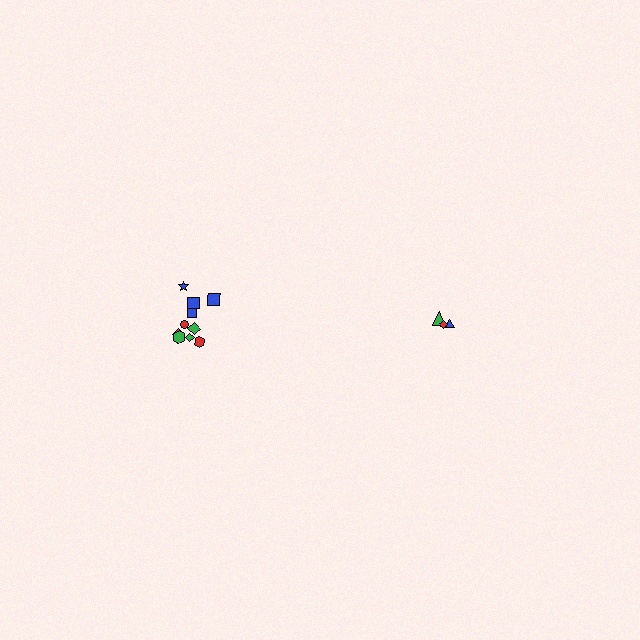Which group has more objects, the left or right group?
The left group.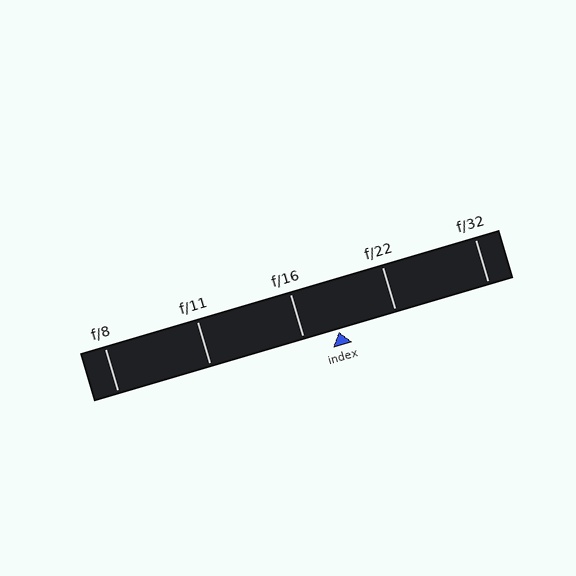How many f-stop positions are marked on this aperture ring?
There are 5 f-stop positions marked.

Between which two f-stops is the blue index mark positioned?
The index mark is between f/16 and f/22.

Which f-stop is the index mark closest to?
The index mark is closest to f/16.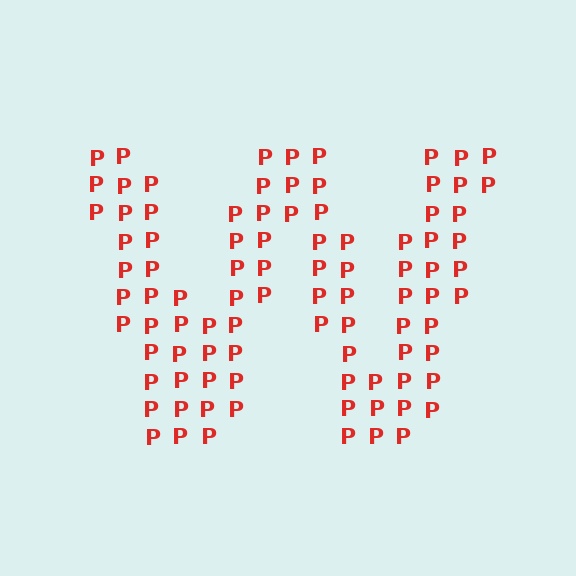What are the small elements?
The small elements are letter P's.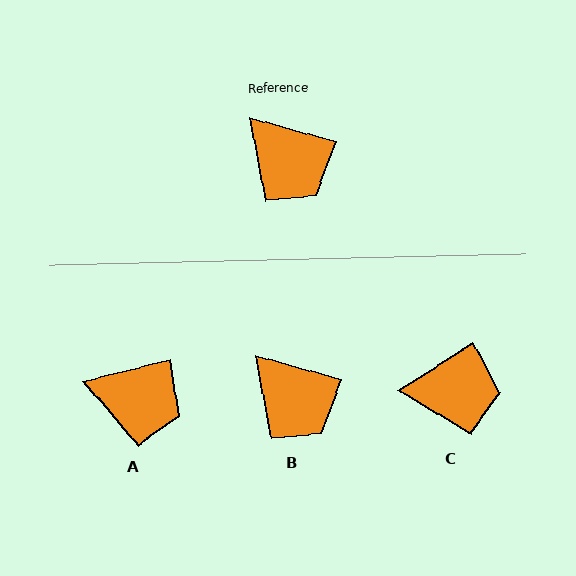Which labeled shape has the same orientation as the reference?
B.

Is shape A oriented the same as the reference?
No, it is off by about 30 degrees.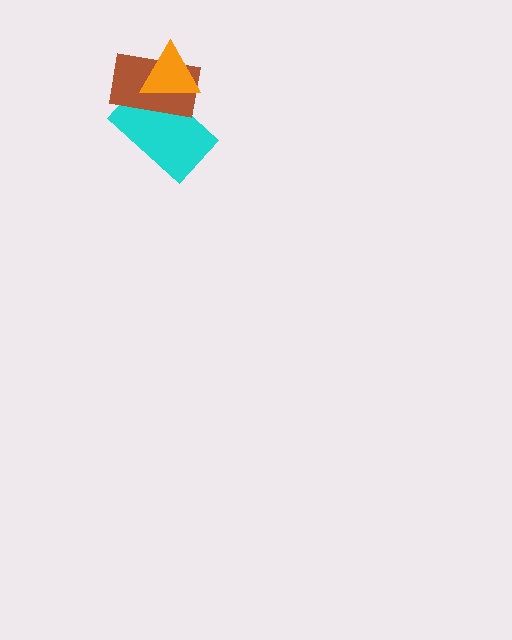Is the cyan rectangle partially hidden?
Yes, it is partially covered by another shape.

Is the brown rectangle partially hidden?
Yes, it is partially covered by another shape.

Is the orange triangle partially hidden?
No, no other shape covers it.